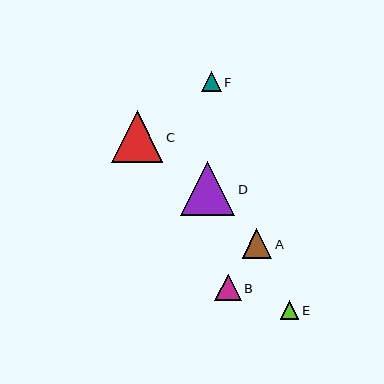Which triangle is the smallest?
Triangle E is the smallest with a size of approximately 19 pixels.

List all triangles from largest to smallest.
From largest to smallest: D, C, A, B, F, E.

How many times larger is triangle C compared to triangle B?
Triangle C is approximately 2.0 times the size of triangle B.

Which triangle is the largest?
Triangle D is the largest with a size of approximately 54 pixels.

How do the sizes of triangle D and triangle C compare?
Triangle D and triangle C are approximately the same size.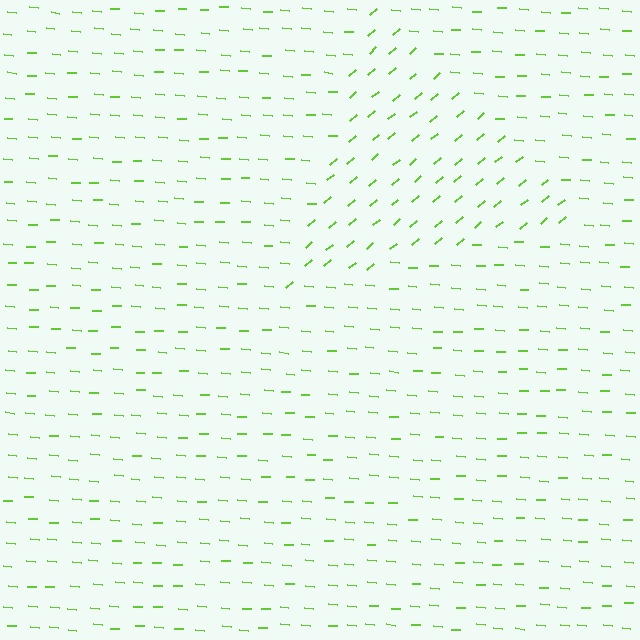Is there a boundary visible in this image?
Yes, there is a texture boundary formed by a change in line orientation.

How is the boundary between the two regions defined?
The boundary is defined purely by a change in line orientation (approximately 45 degrees difference). All lines are the same color and thickness.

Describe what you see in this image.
The image is filled with small lime line segments. A triangle region in the image has lines oriented differently from the surrounding lines, creating a visible texture boundary.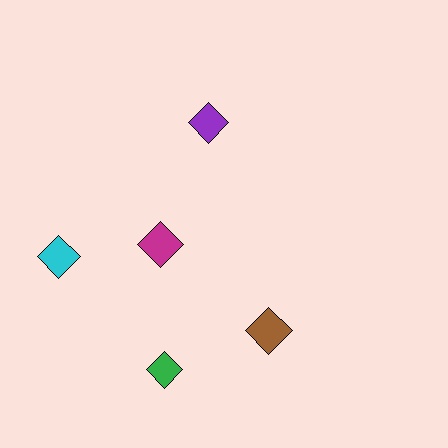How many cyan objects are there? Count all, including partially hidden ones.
There is 1 cyan object.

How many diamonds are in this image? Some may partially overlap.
There are 5 diamonds.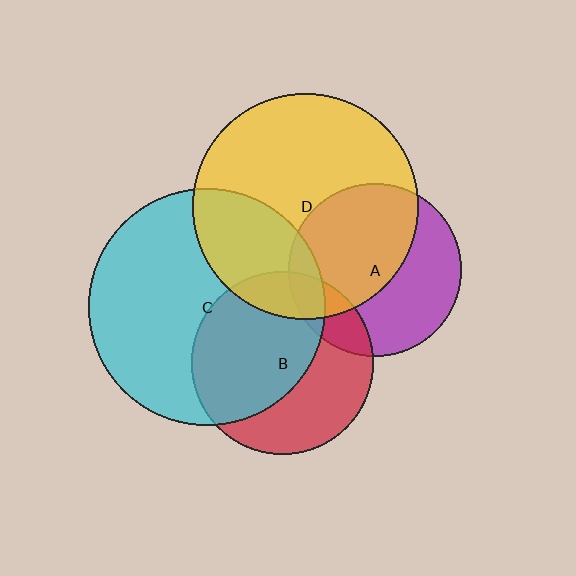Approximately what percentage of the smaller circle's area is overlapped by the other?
Approximately 55%.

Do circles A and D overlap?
Yes.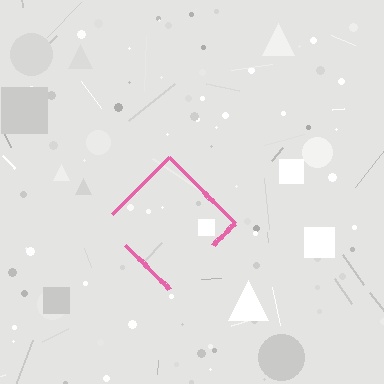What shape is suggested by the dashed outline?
The dashed outline suggests a diamond.